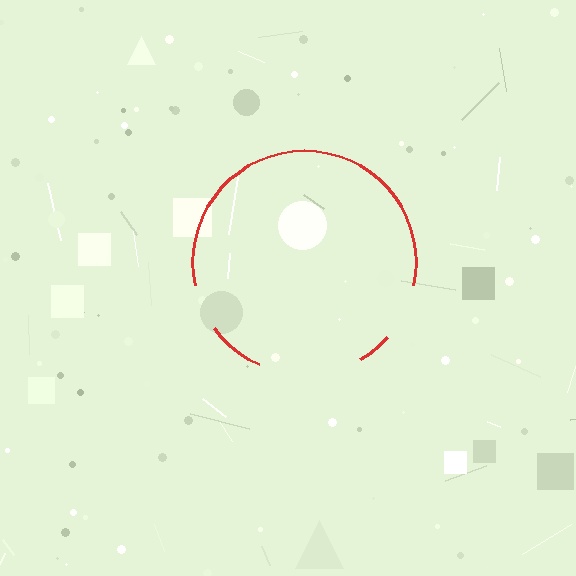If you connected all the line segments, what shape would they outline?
They would outline a circle.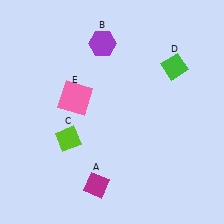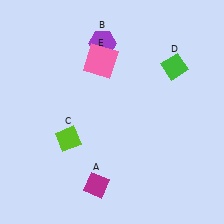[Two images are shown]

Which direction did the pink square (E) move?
The pink square (E) moved up.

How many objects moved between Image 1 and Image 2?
1 object moved between the two images.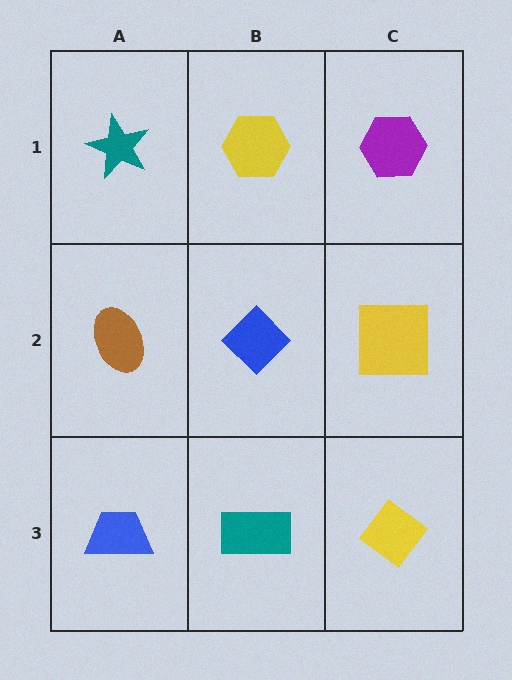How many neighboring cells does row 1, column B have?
3.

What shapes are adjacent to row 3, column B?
A blue diamond (row 2, column B), a blue trapezoid (row 3, column A), a yellow diamond (row 3, column C).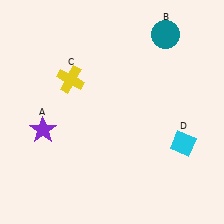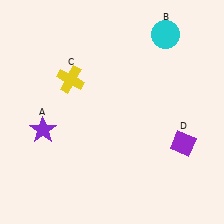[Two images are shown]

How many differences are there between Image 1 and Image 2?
There are 2 differences between the two images.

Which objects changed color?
B changed from teal to cyan. D changed from cyan to purple.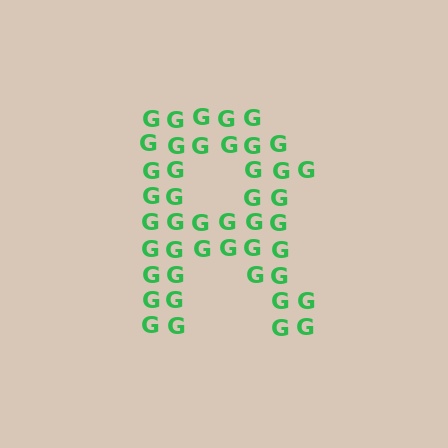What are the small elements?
The small elements are letter G's.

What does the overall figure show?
The overall figure shows the letter R.